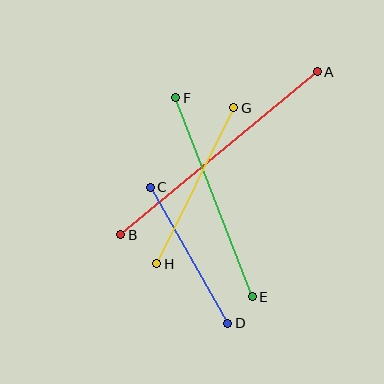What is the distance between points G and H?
The distance is approximately 174 pixels.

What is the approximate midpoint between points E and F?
The midpoint is at approximately (214, 197) pixels.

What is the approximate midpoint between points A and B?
The midpoint is at approximately (219, 153) pixels.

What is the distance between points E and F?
The distance is approximately 213 pixels.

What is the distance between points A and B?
The distance is approximately 255 pixels.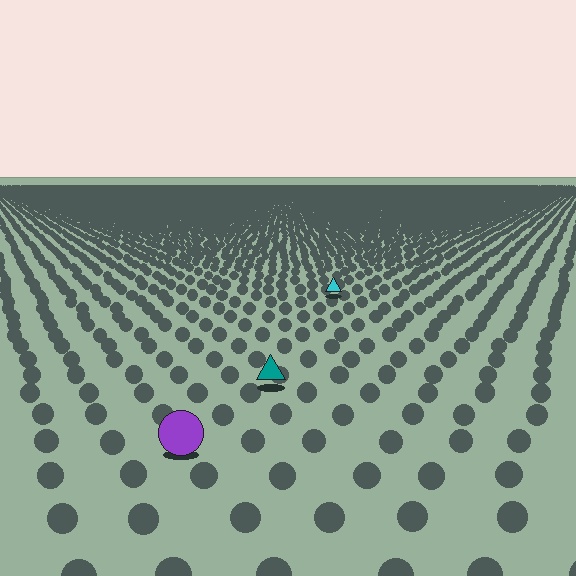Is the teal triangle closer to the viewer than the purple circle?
No. The purple circle is closer — you can tell from the texture gradient: the ground texture is coarser near it.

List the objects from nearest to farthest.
From nearest to farthest: the purple circle, the teal triangle, the cyan triangle.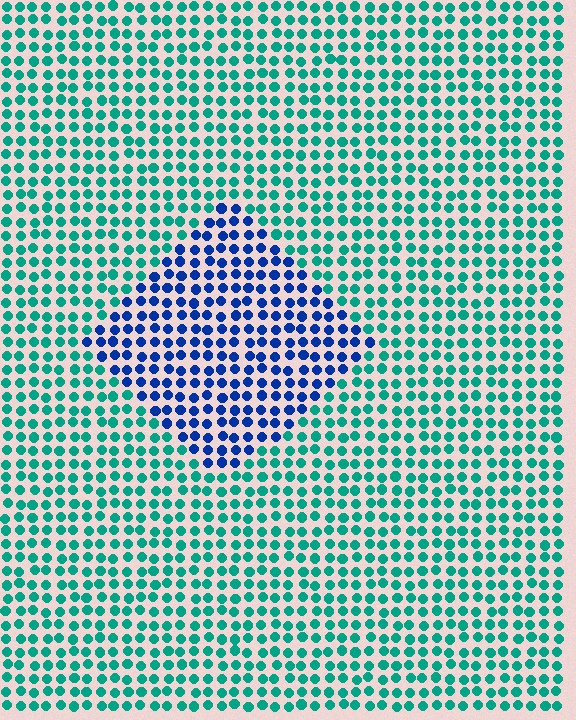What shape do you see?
I see a diamond.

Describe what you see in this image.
The image is filled with small teal elements in a uniform arrangement. A diamond-shaped region is visible where the elements are tinted to a slightly different hue, forming a subtle color boundary.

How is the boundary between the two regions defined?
The boundary is defined purely by a slight shift in hue (about 53 degrees). Spacing, size, and orientation are identical on both sides.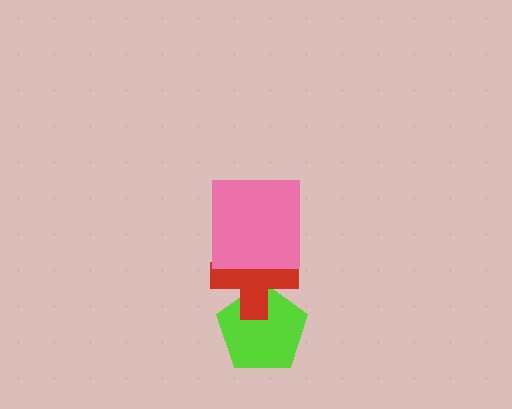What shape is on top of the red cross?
The pink square is on top of the red cross.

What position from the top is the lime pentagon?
The lime pentagon is 3rd from the top.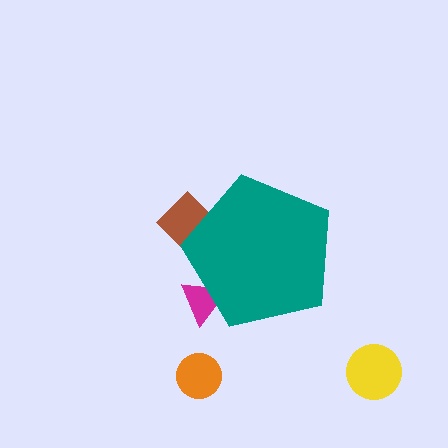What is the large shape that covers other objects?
A teal pentagon.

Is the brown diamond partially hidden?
Yes, the brown diamond is partially hidden behind the teal pentagon.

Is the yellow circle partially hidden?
No, the yellow circle is fully visible.